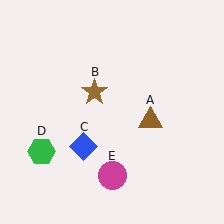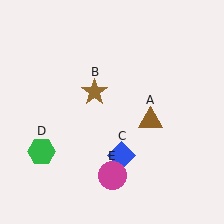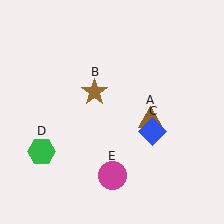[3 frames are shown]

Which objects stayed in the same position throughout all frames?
Brown triangle (object A) and brown star (object B) and green hexagon (object D) and magenta circle (object E) remained stationary.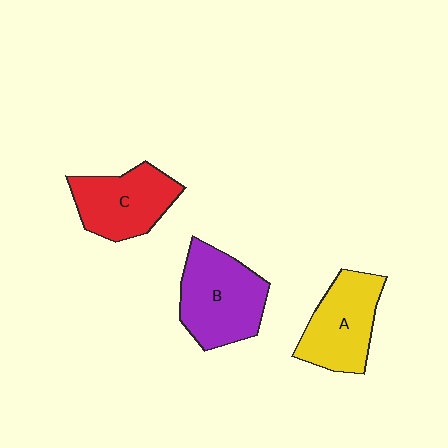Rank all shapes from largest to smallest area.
From largest to smallest: B (purple), A (yellow), C (red).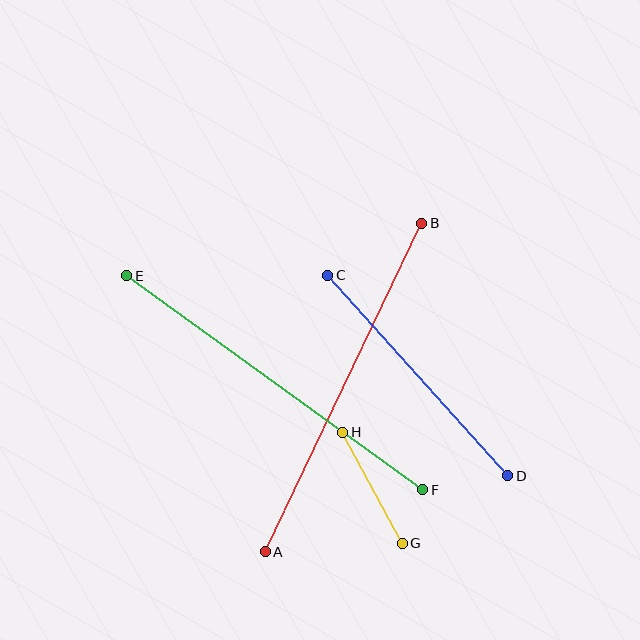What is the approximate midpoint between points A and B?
The midpoint is at approximately (343, 388) pixels.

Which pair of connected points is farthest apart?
Points E and F are farthest apart.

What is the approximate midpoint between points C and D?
The midpoint is at approximately (418, 376) pixels.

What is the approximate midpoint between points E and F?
The midpoint is at approximately (275, 383) pixels.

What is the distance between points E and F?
The distance is approximately 365 pixels.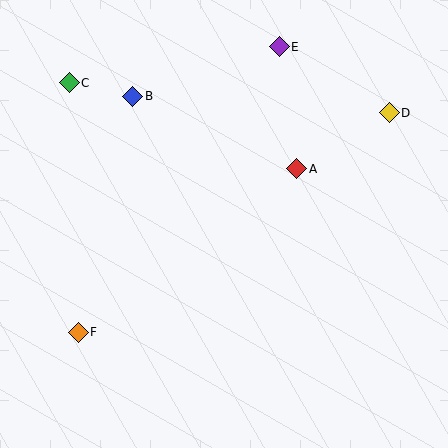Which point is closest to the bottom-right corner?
Point A is closest to the bottom-right corner.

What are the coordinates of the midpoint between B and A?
The midpoint between B and A is at (215, 132).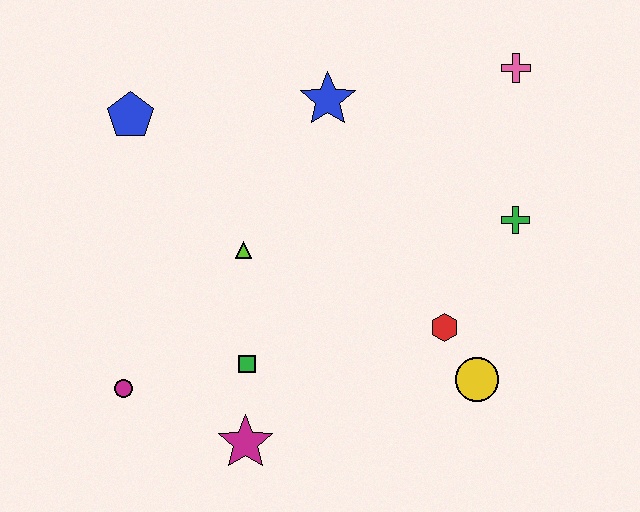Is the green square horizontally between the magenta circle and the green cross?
Yes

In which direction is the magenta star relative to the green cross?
The magenta star is to the left of the green cross.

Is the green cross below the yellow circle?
No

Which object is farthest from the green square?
The pink cross is farthest from the green square.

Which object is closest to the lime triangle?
The green square is closest to the lime triangle.